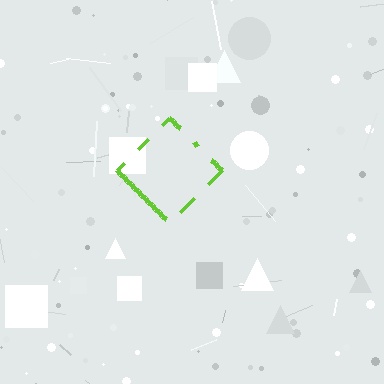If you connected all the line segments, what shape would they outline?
They would outline a diamond.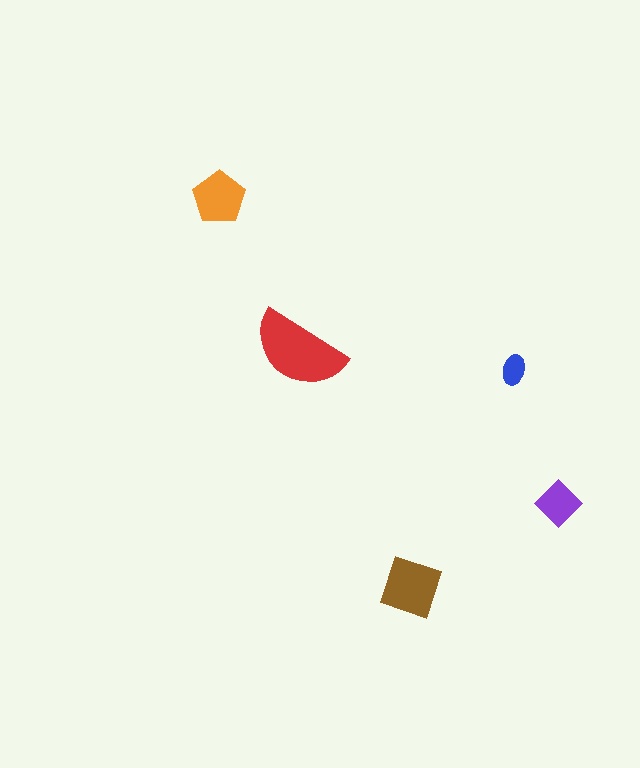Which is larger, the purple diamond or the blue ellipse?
The purple diamond.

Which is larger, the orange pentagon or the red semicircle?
The red semicircle.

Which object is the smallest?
The blue ellipse.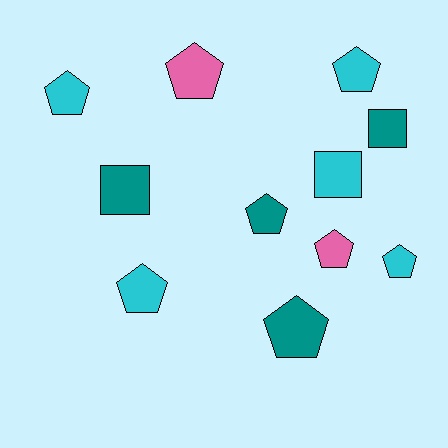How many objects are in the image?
There are 11 objects.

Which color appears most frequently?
Cyan, with 5 objects.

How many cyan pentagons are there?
There are 4 cyan pentagons.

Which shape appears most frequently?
Pentagon, with 8 objects.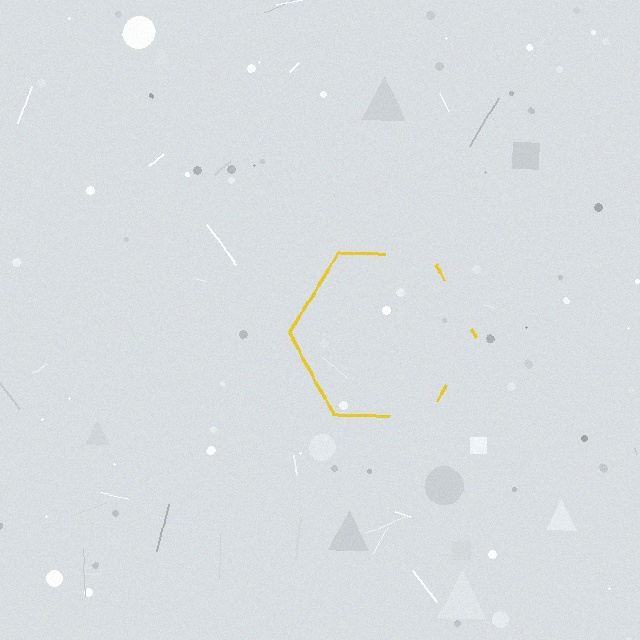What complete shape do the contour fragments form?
The contour fragments form a hexagon.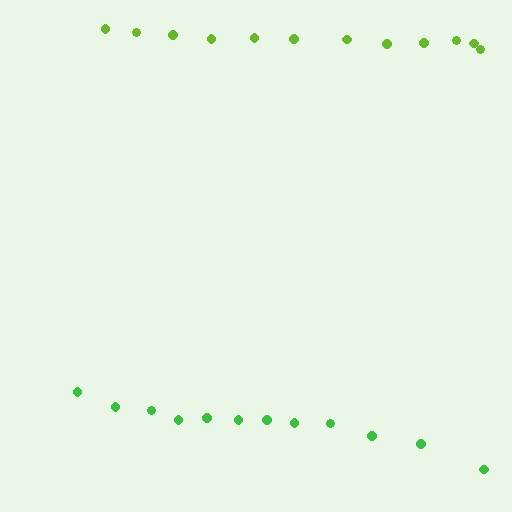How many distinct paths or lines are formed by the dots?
There are 2 distinct paths.